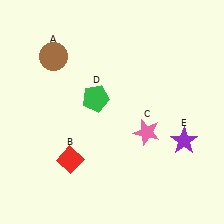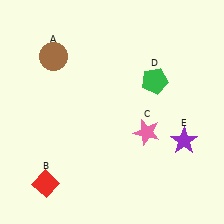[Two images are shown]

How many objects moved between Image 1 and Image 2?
2 objects moved between the two images.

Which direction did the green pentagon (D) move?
The green pentagon (D) moved right.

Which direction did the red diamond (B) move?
The red diamond (B) moved left.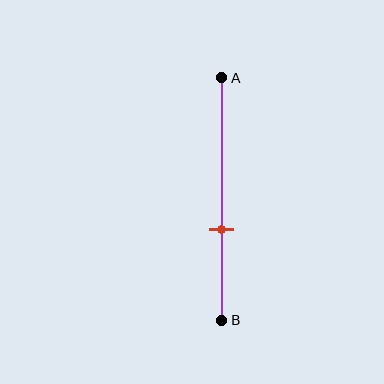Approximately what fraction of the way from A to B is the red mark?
The red mark is approximately 60% of the way from A to B.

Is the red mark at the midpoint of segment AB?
No, the mark is at about 60% from A, not at the 50% midpoint.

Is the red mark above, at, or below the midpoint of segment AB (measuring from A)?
The red mark is below the midpoint of segment AB.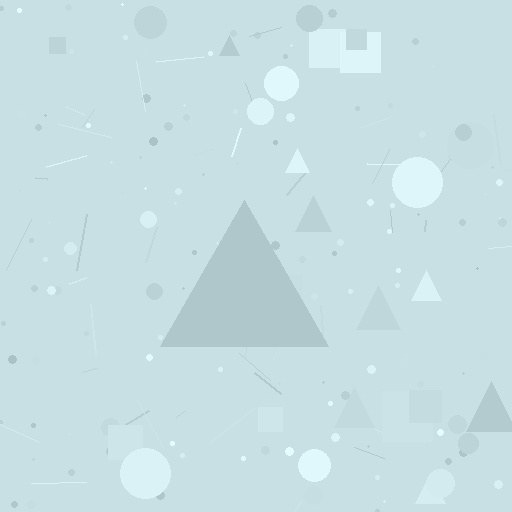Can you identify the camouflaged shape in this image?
The camouflaged shape is a triangle.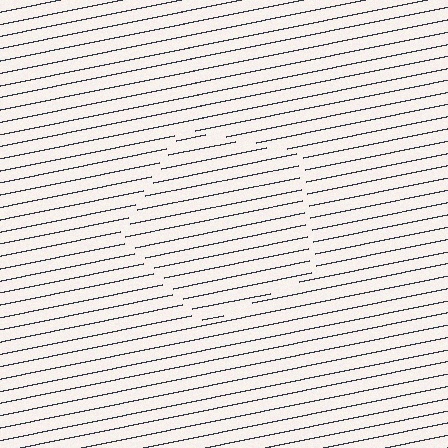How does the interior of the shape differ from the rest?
The interior of the shape contains the same grating, shifted by half a period — the contour is defined by the phase discontinuity where line-ends from the inner and outer gratings abut.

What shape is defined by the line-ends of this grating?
An illusory pentagon. The interior of the shape contains the same grating, shifted by half a period — the contour is defined by the phase discontinuity where line-ends from the inner and outer gratings abut.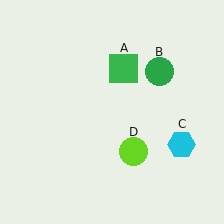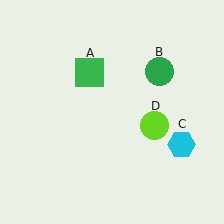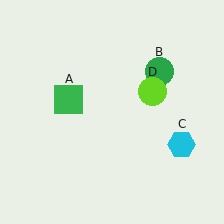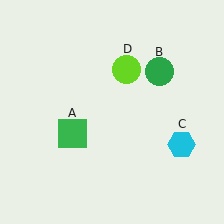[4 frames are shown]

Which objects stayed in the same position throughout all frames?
Green circle (object B) and cyan hexagon (object C) remained stationary.